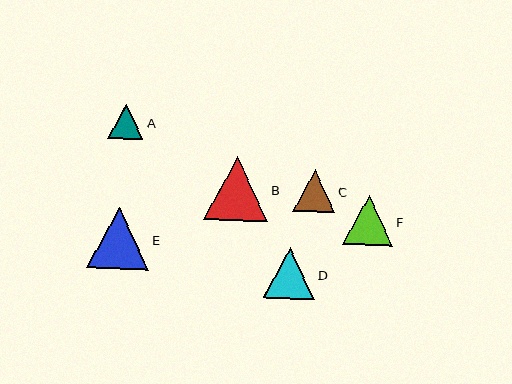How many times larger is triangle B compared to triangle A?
Triangle B is approximately 1.8 times the size of triangle A.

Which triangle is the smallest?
Triangle A is the smallest with a size of approximately 35 pixels.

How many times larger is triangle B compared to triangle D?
Triangle B is approximately 1.3 times the size of triangle D.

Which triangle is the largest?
Triangle B is the largest with a size of approximately 64 pixels.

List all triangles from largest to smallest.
From largest to smallest: B, E, D, F, C, A.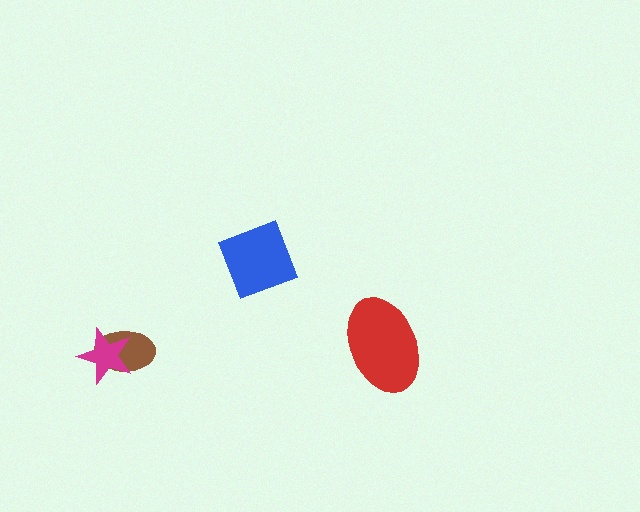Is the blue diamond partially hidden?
No, no other shape covers it.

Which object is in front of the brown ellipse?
The magenta star is in front of the brown ellipse.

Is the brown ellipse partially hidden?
Yes, it is partially covered by another shape.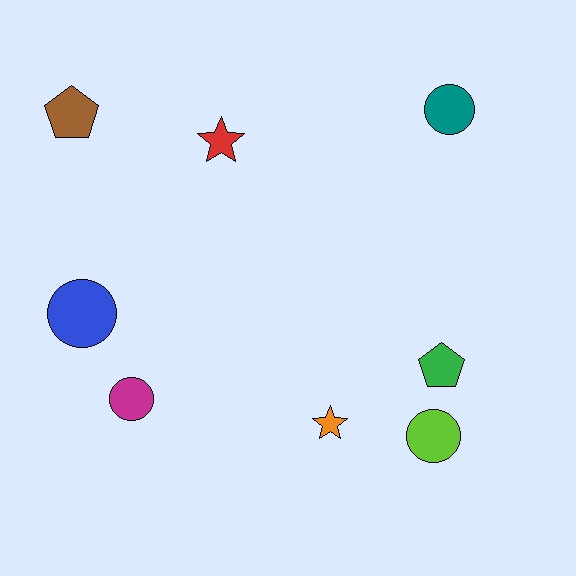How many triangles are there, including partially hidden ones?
There are no triangles.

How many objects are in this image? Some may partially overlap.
There are 8 objects.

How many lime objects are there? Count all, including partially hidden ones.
There is 1 lime object.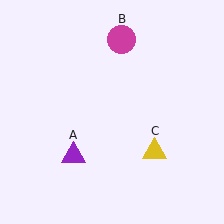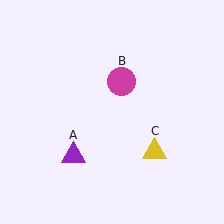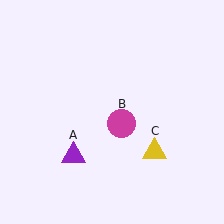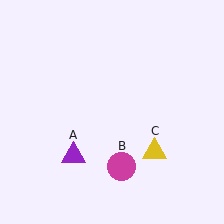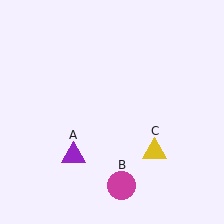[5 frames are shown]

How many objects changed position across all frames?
1 object changed position: magenta circle (object B).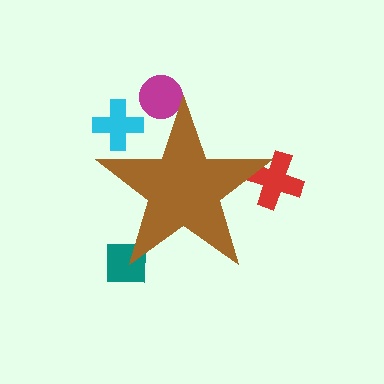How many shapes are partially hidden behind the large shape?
4 shapes are partially hidden.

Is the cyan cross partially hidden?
Yes, the cyan cross is partially hidden behind the brown star.